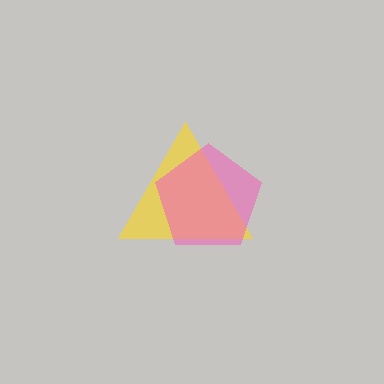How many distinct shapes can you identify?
There are 2 distinct shapes: a yellow triangle, a pink pentagon.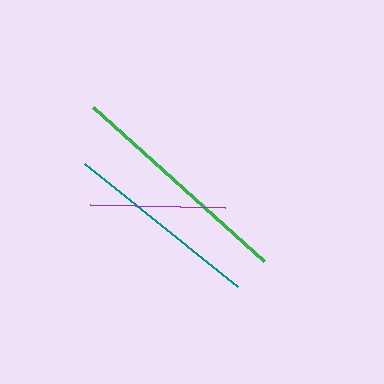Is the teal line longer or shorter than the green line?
The green line is longer than the teal line.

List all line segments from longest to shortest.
From longest to shortest: green, teal, purple.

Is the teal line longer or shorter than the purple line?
The teal line is longer than the purple line.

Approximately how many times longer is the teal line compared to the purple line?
The teal line is approximately 1.4 times the length of the purple line.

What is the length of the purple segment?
The purple segment is approximately 135 pixels long.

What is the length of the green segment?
The green segment is approximately 230 pixels long.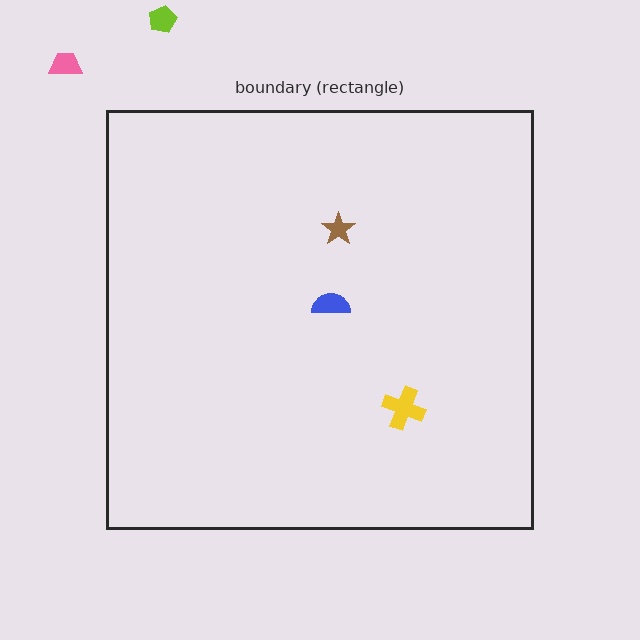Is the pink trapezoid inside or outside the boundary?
Outside.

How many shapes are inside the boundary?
3 inside, 2 outside.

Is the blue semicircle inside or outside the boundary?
Inside.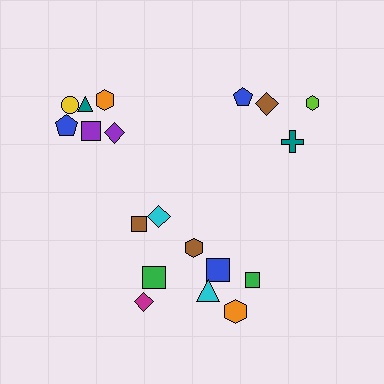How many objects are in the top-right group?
There are 4 objects.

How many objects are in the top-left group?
There are 7 objects.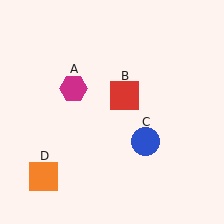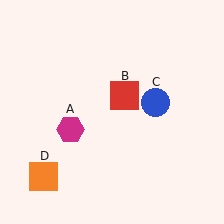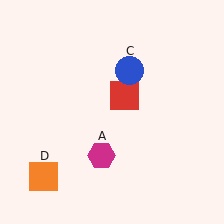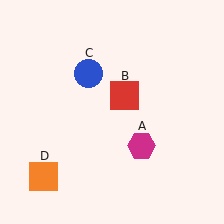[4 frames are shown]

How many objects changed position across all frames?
2 objects changed position: magenta hexagon (object A), blue circle (object C).